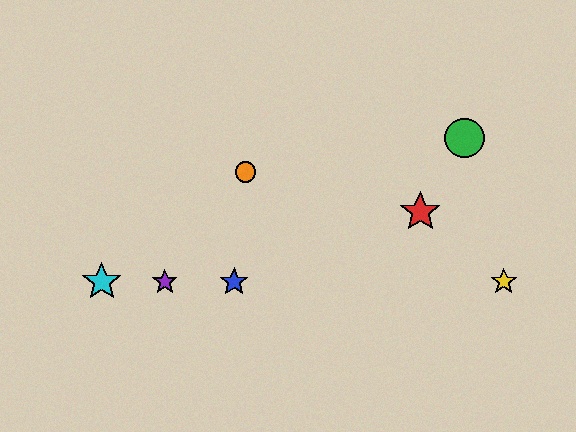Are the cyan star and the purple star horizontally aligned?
Yes, both are at y≈282.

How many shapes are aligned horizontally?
4 shapes (the blue star, the yellow star, the purple star, the cyan star) are aligned horizontally.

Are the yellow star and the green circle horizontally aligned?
No, the yellow star is at y≈282 and the green circle is at y≈138.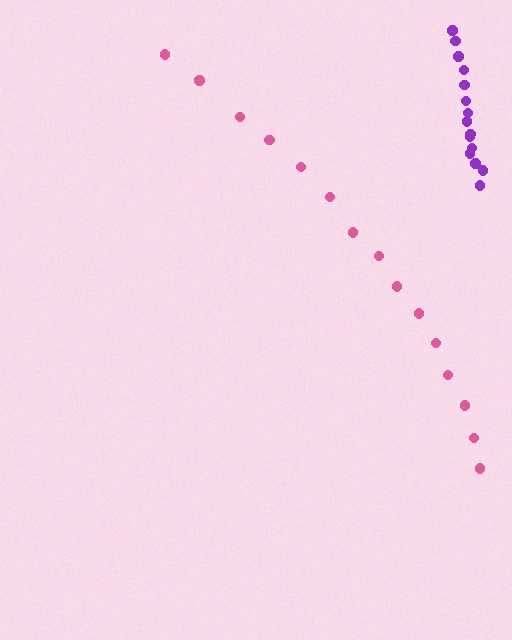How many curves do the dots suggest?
There are 2 distinct paths.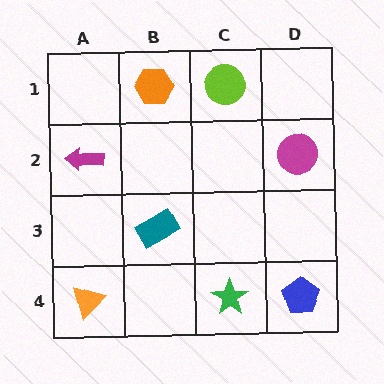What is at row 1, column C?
A lime circle.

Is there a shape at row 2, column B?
No, that cell is empty.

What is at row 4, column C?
A green star.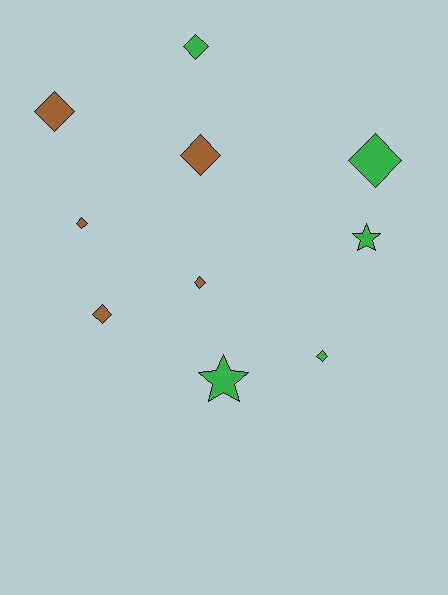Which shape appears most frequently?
Diamond, with 8 objects.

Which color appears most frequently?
Green, with 5 objects.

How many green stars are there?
There are 2 green stars.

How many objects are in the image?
There are 10 objects.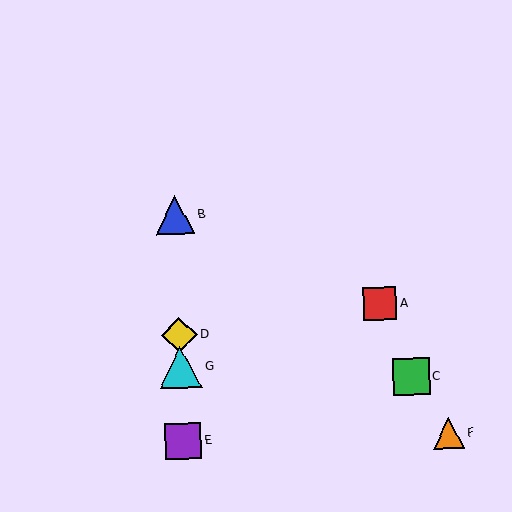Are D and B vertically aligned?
Yes, both are at x≈179.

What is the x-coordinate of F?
Object F is at x≈449.